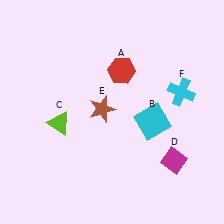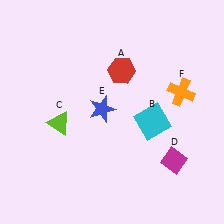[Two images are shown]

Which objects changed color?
E changed from brown to blue. F changed from cyan to orange.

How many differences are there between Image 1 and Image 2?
There are 2 differences between the two images.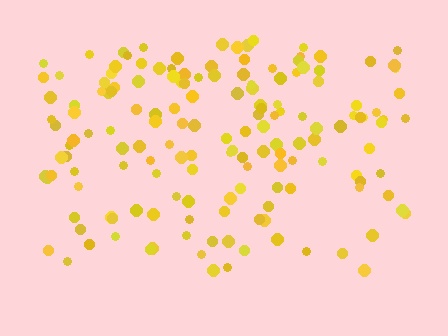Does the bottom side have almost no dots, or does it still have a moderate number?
Still a moderate number, just noticeably fewer than the top.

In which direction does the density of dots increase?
From bottom to top, with the top side densest.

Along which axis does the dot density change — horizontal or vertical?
Vertical.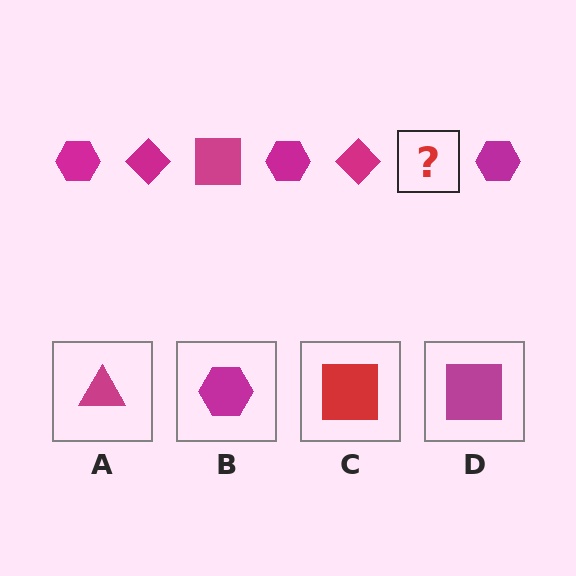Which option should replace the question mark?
Option D.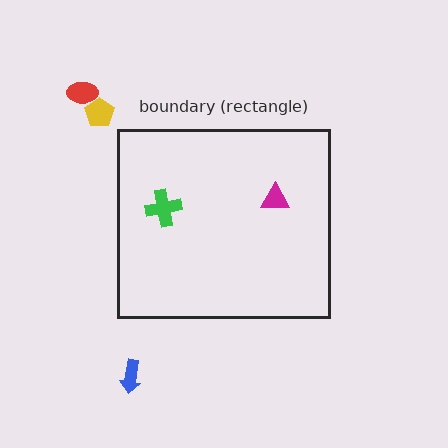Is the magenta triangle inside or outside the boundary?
Inside.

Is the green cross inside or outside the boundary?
Inside.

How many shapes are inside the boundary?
2 inside, 3 outside.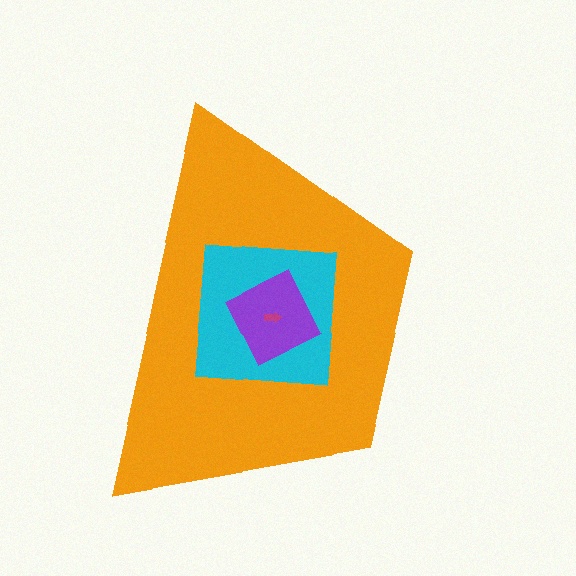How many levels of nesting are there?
4.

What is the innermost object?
The magenta arrow.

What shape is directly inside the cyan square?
The purple square.